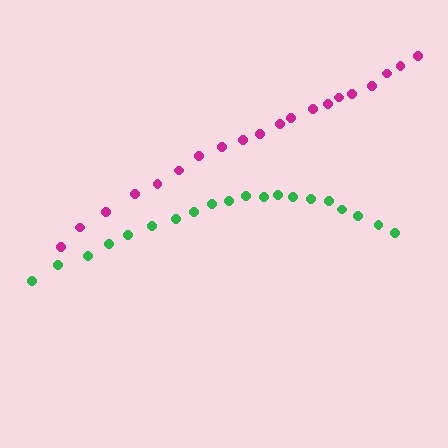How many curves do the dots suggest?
There are 2 distinct paths.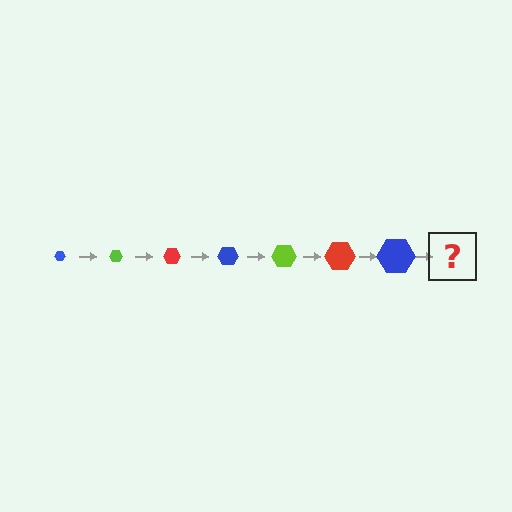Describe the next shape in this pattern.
It should be a lime hexagon, larger than the previous one.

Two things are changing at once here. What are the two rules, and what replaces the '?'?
The two rules are that the hexagon grows larger each step and the color cycles through blue, lime, and red. The '?' should be a lime hexagon, larger than the previous one.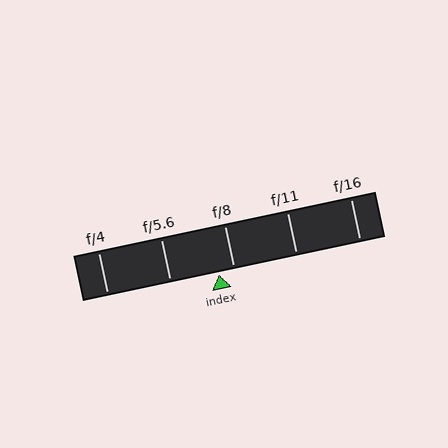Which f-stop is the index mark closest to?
The index mark is closest to f/8.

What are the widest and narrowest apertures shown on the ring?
The widest aperture shown is f/4 and the narrowest is f/16.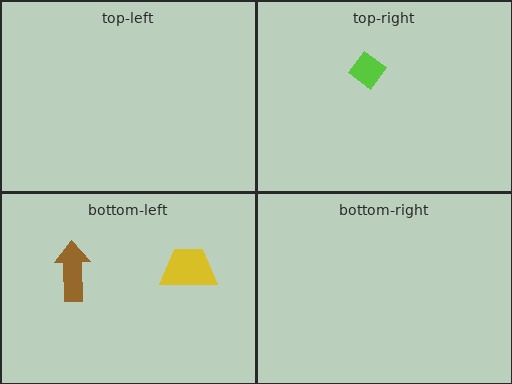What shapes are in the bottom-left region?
The yellow trapezoid, the brown arrow.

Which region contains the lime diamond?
The top-right region.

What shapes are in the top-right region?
The lime diamond.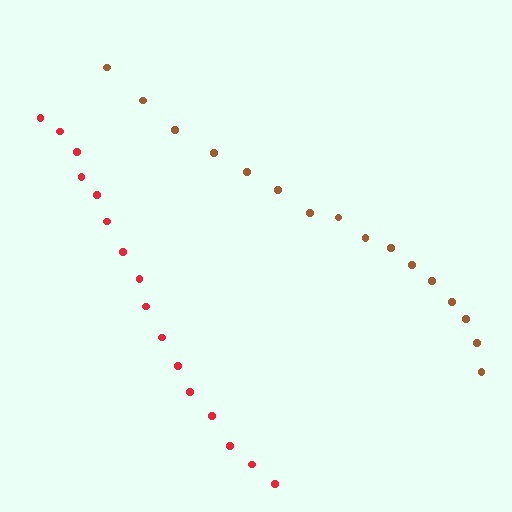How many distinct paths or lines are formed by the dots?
There are 2 distinct paths.